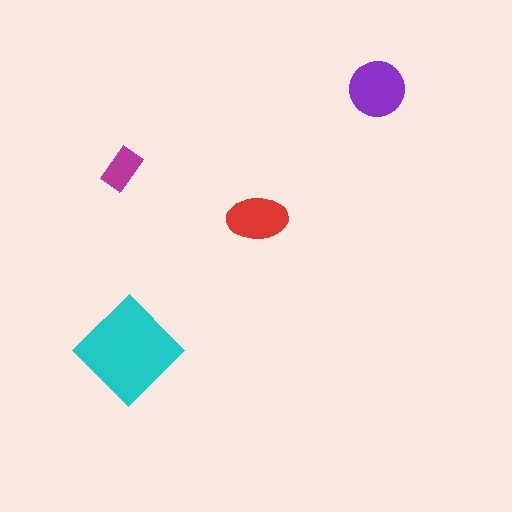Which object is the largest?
The cyan diamond.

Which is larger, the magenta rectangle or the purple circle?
The purple circle.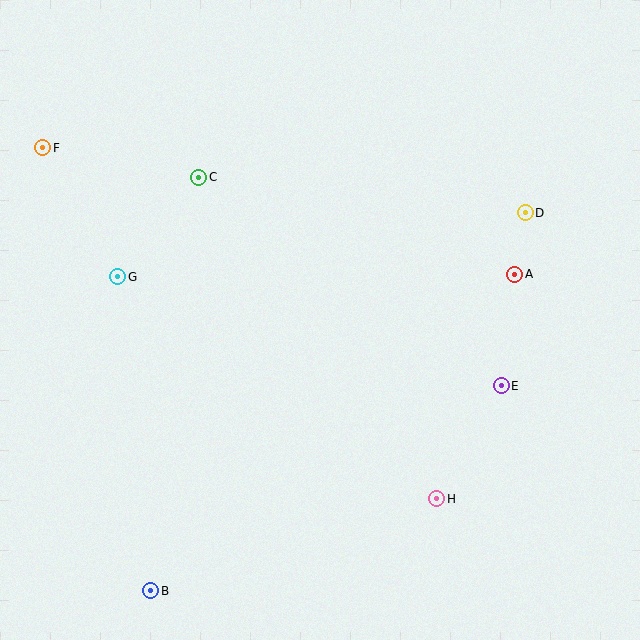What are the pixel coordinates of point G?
Point G is at (118, 277).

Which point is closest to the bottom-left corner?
Point B is closest to the bottom-left corner.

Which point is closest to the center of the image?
Point C at (199, 177) is closest to the center.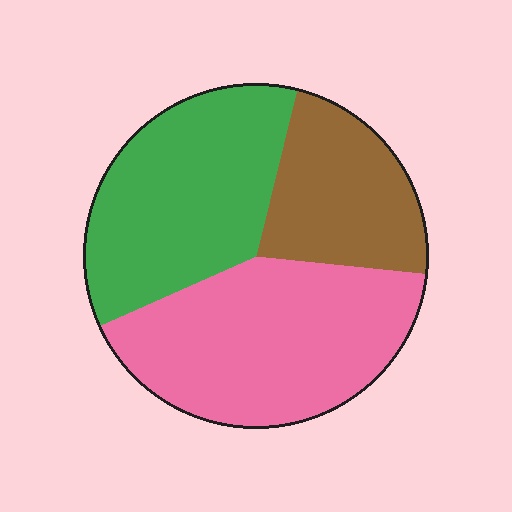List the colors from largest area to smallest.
From largest to smallest: pink, green, brown.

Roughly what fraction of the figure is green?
Green takes up between a quarter and a half of the figure.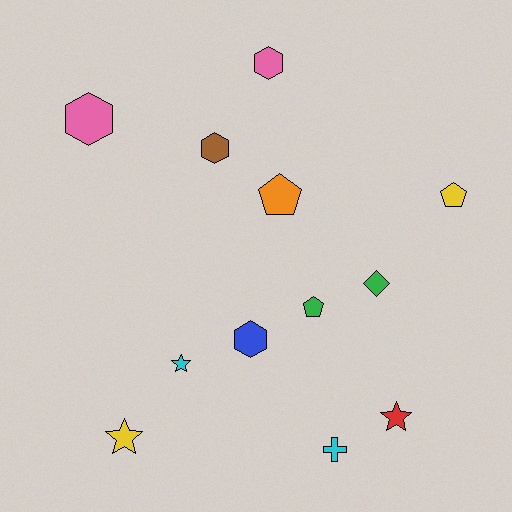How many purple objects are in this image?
There are no purple objects.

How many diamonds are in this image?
There is 1 diamond.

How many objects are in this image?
There are 12 objects.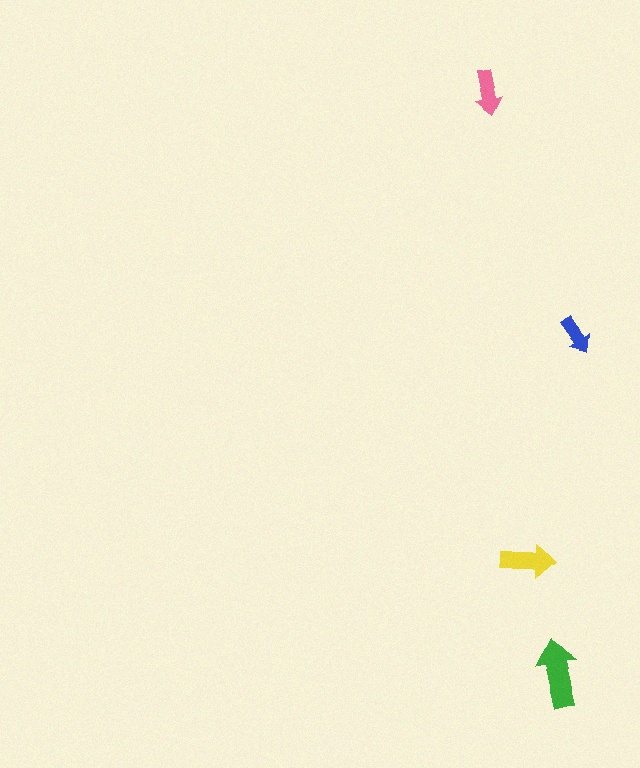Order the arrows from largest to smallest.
the green one, the yellow one, the pink one, the blue one.